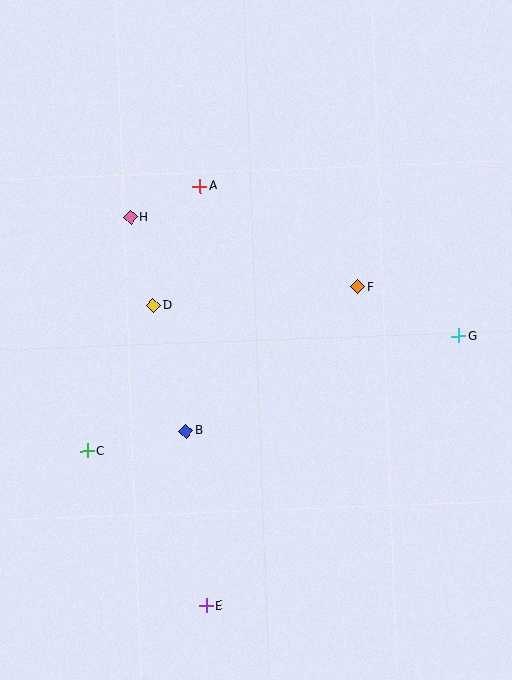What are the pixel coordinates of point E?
Point E is at (206, 606).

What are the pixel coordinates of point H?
Point H is at (130, 217).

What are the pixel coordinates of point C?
Point C is at (87, 451).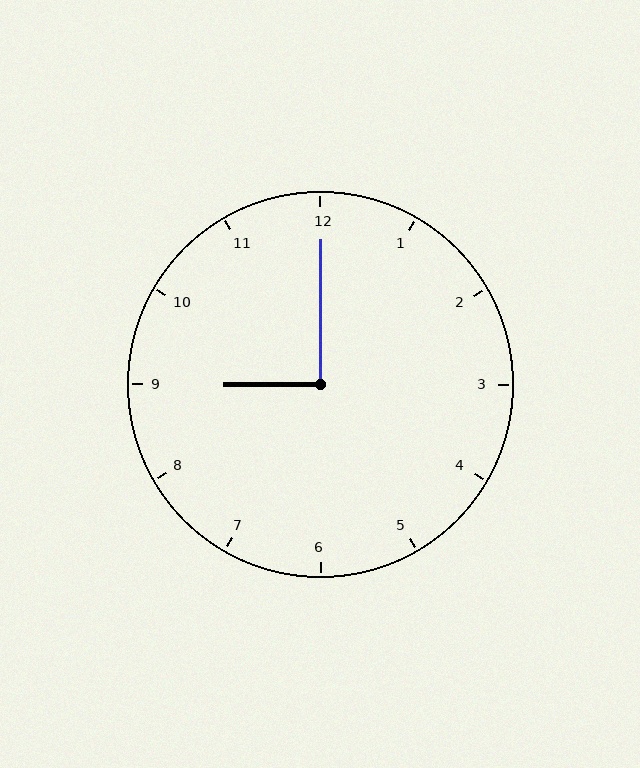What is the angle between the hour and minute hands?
Approximately 90 degrees.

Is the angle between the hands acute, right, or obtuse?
It is right.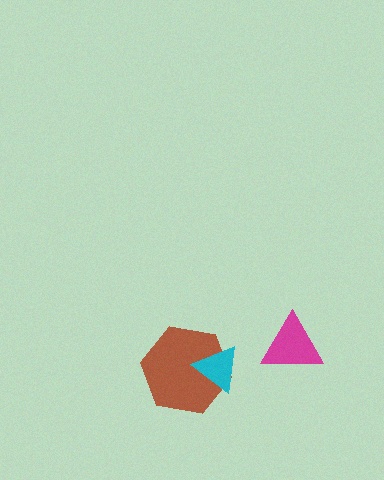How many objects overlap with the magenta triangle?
0 objects overlap with the magenta triangle.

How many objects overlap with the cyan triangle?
1 object overlaps with the cyan triangle.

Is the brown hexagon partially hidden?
Yes, it is partially covered by another shape.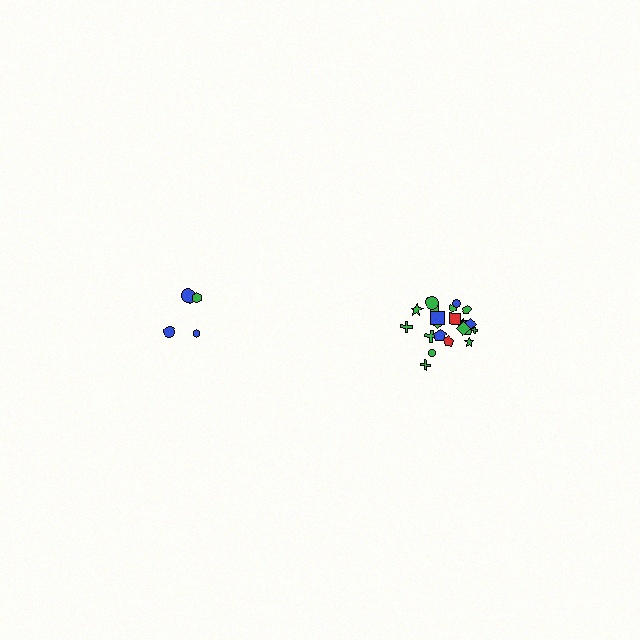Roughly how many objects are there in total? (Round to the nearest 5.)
Roughly 25 objects in total.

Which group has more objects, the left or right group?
The right group.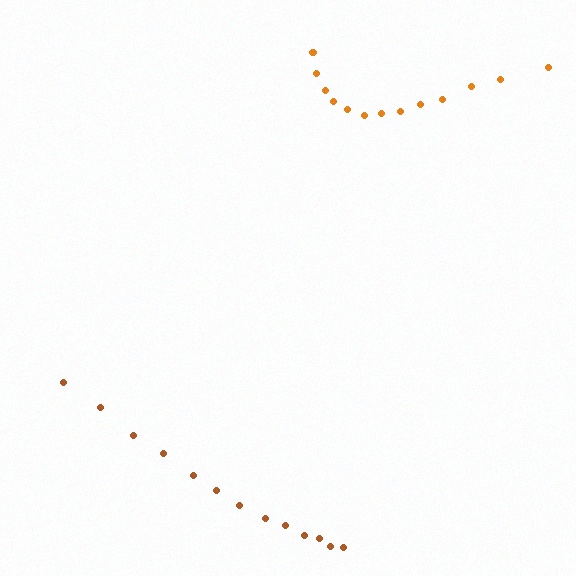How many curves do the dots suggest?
There are 2 distinct paths.